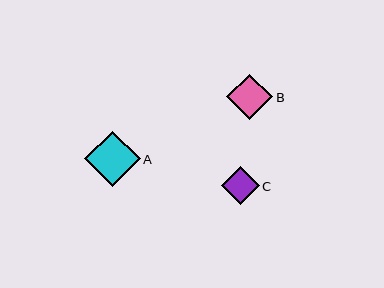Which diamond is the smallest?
Diamond C is the smallest with a size of approximately 38 pixels.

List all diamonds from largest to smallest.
From largest to smallest: A, B, C.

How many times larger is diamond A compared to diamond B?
Diamond A is approximately 1.2 times the size of diamond B.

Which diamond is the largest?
Diamond A is the largest with a size of approximately 55 pixels.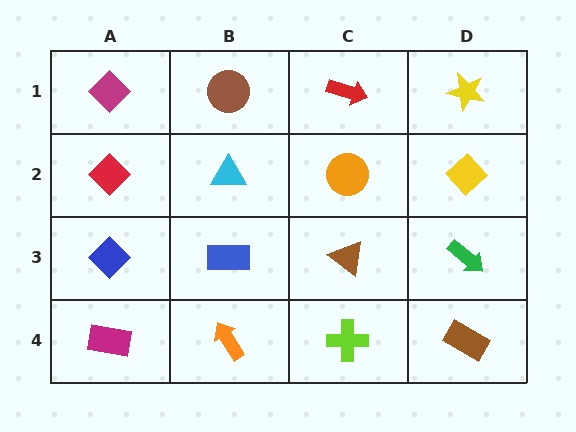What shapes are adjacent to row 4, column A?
A blue diamond (row 3, column A), an orange arrow (row 4, column B).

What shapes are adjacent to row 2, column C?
A red arrow (row 1, column C), a brown triangle (row 3, column C), a cyan triangle (row 2, column B), a yellow diamond (row 2, column D).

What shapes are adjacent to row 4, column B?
A blue rectangle (row 3, column B), a magenta rectangle (row 4, column A), a lime cross (row 4, column C).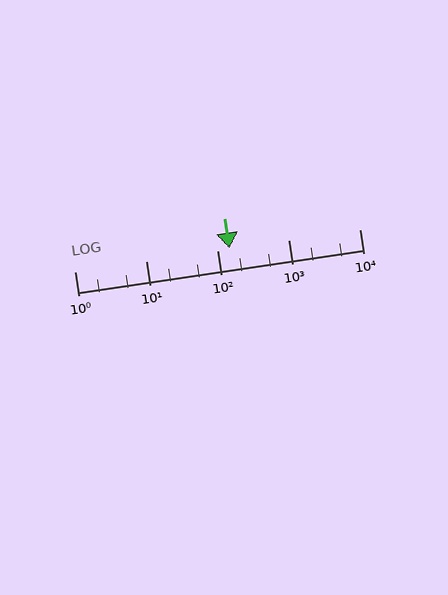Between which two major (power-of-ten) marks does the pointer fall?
The pointer is between 100 and 1000.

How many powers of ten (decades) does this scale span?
The scale spans 4 decades, from 1 to 10000.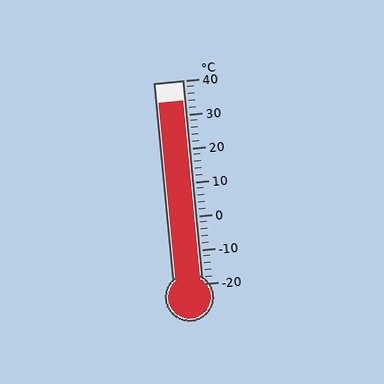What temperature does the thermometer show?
The thermometer shows approximately 34°C.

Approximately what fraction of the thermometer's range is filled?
The thermometer is filled to approximately 90% of its range.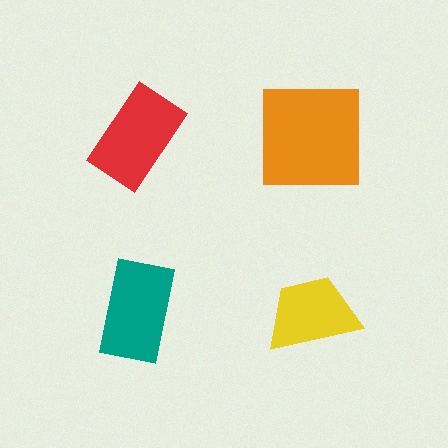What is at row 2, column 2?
A yellow trapezoid.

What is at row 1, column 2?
An orange square.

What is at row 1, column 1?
A red rectangle.